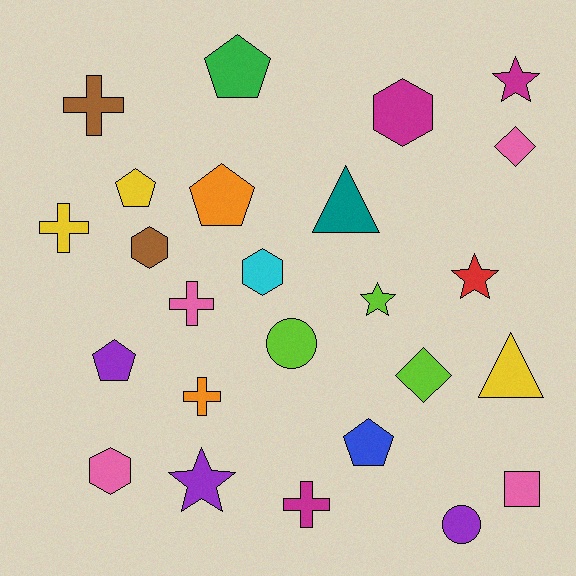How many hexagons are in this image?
There are 4 hexagons.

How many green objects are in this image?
There is 1 green object.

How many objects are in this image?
There are 25 objects.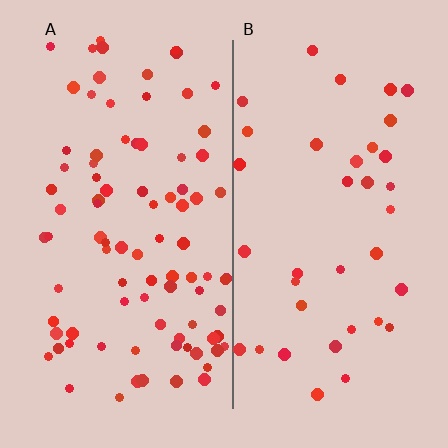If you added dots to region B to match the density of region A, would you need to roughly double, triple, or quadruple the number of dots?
Approximately double.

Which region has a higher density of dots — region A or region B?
A (the left).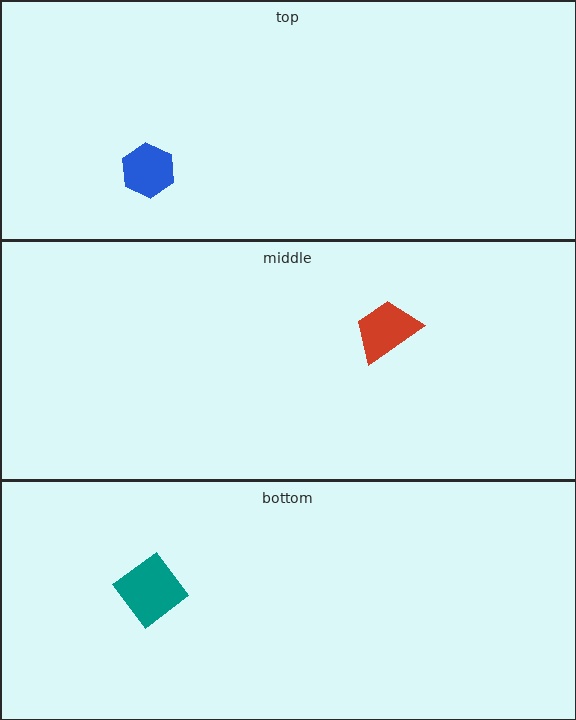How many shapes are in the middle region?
1.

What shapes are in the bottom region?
The teal diamond.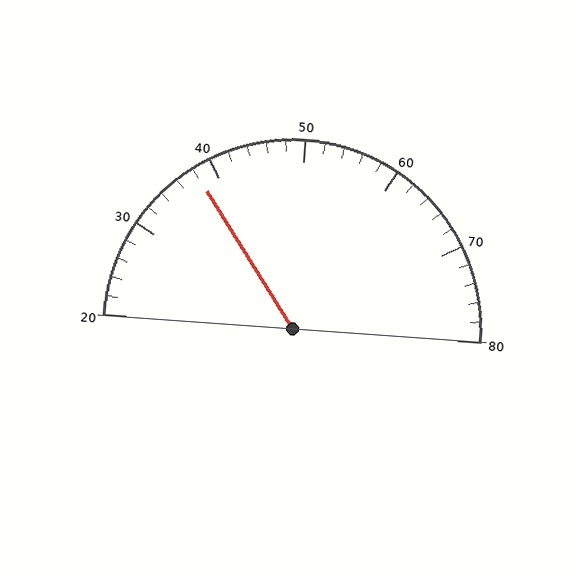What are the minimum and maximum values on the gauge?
The gauge ranges from 20 to 80.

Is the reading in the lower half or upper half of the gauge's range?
The reading is in the lower half of the range (20 to 80).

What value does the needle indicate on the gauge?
The needle indicates approximately 38.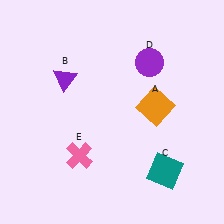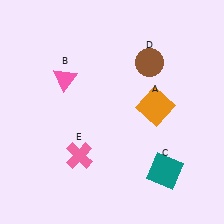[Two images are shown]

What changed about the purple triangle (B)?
In Image 1, B is purple. In Image 2, it changed to pink.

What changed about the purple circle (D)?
In Image 1, D is purple. In Image 2, it changed to brown.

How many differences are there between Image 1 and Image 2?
There are 2 differences between the two images.